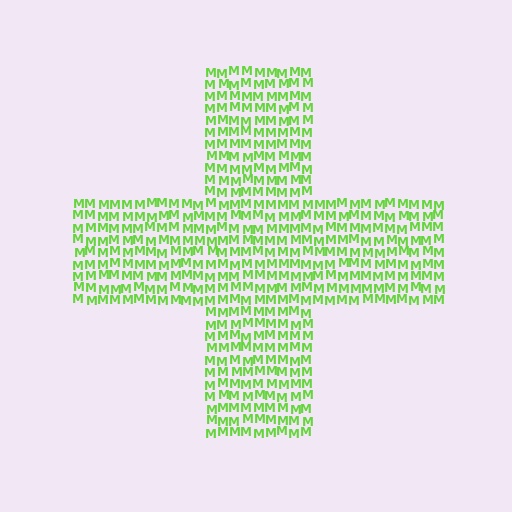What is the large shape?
The large shape is a cross.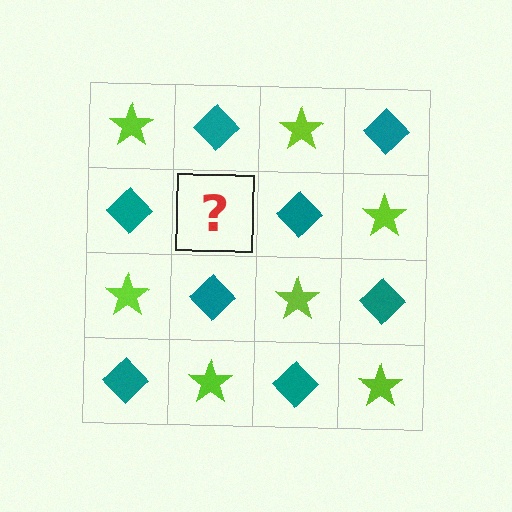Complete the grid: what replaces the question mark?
The question mark should be replaced with a lime star.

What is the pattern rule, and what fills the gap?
The rule is that it alternates lime star and teal diamond in a checkerboard pattern. The gap should be filled with a lime star.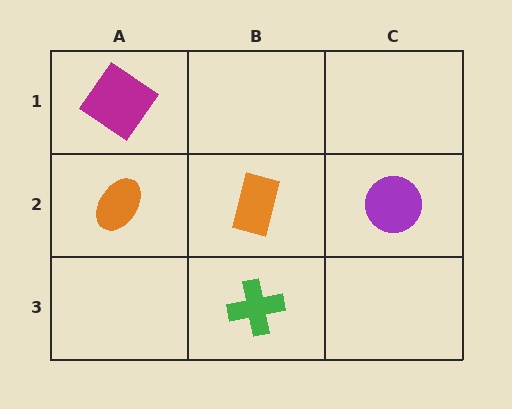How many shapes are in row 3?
1 shape.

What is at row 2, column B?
An orange rectangle.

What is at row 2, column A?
An orange ellipse.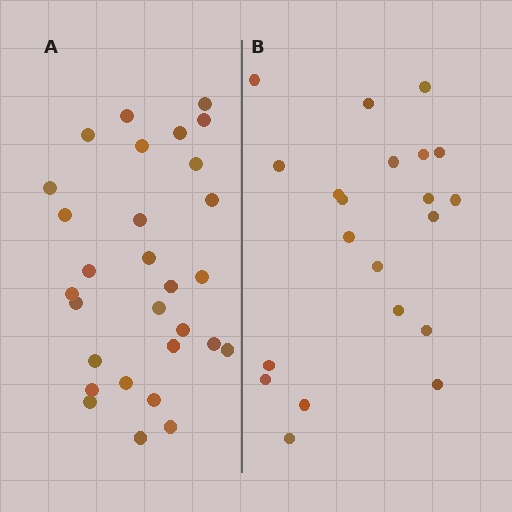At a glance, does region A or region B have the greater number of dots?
Region A (the left region) has more dots.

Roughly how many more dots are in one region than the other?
Region A has roughly 8 or so more dots than region B.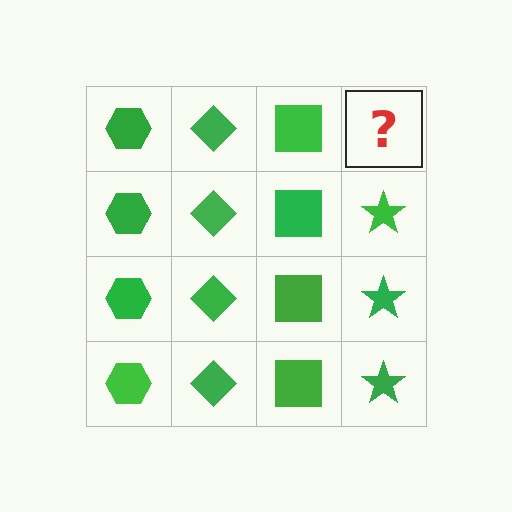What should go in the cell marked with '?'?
The missing cell should contain a green star.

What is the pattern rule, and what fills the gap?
The rule is that each column has a consistent shape. The gap should be filled with a green star.